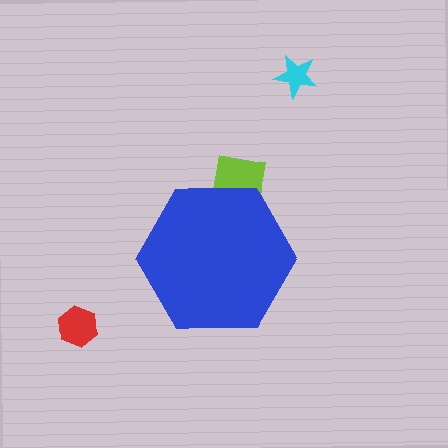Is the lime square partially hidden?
Yes, the lime square is partially hidden behind the blue hexagon.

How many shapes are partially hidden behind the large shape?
1 shape is partially hidden.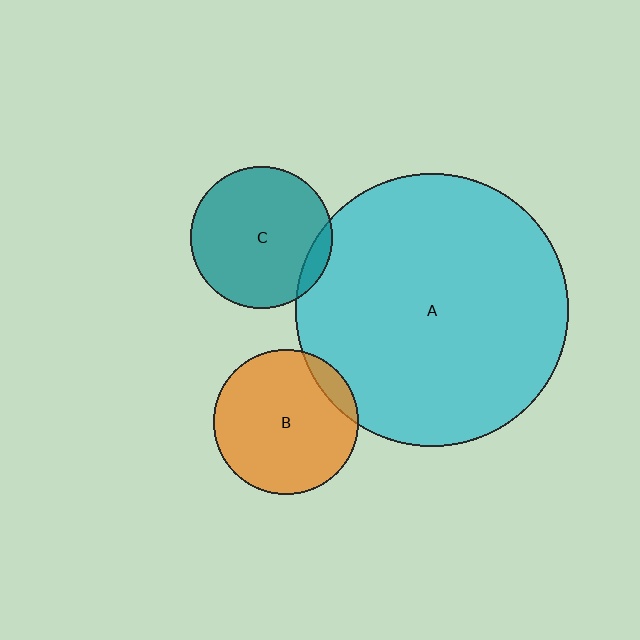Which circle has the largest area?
Circle A (cyan).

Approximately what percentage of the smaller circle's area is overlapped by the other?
Approximately 10%.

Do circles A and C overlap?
Yes.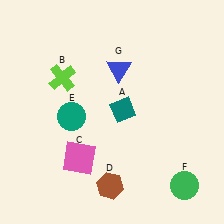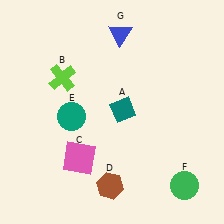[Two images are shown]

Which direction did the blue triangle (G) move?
The blue triangle (G) moved up.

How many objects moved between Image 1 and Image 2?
1 object moved between the two images.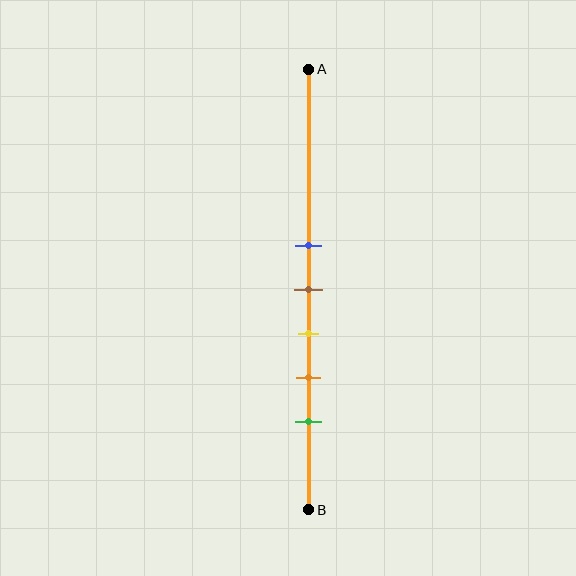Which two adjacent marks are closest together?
The blue and brown marks are the closest adjacent pair.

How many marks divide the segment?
There are 5 marks dividing the segment.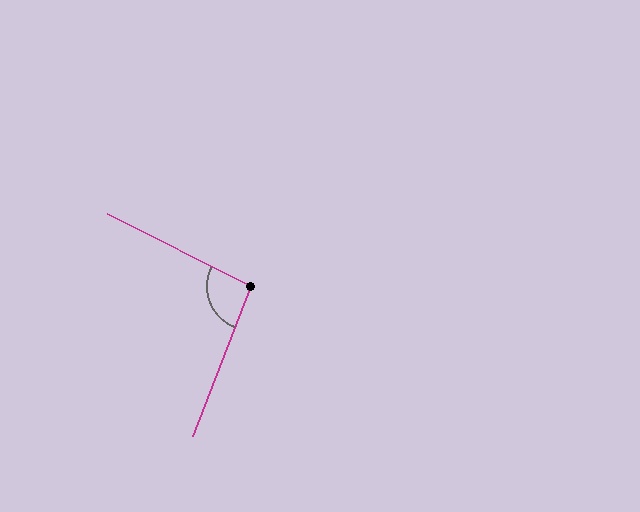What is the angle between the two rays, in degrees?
Approximately 96 degrees.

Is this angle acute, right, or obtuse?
It is obtuse.